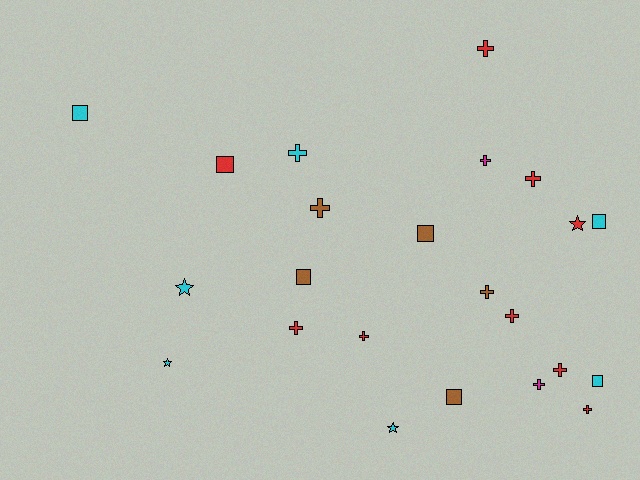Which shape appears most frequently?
Cross, with 12 objects.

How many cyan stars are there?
There are 3 cyan stars.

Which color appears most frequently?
Red, with 9 objects.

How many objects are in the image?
There are 23 objects.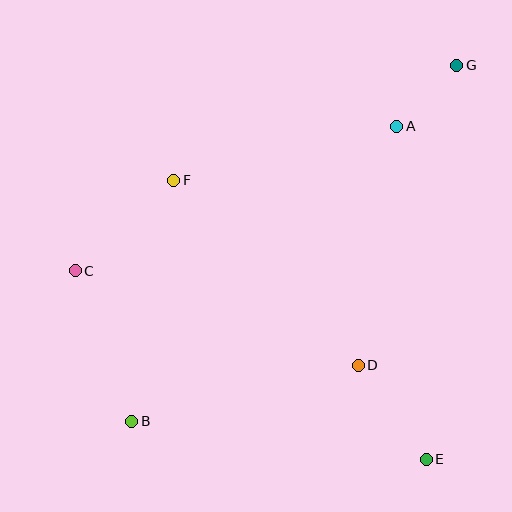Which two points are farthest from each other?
Points B and G are farthest from each other.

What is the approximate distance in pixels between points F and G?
The distance between F and G is approximately 305 pixels.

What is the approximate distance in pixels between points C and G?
The distance between C and G is approximately 433 pixels.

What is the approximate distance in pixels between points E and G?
The distance between E and G is approximately 395 pixels.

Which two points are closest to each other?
Points A and G are closest to each other.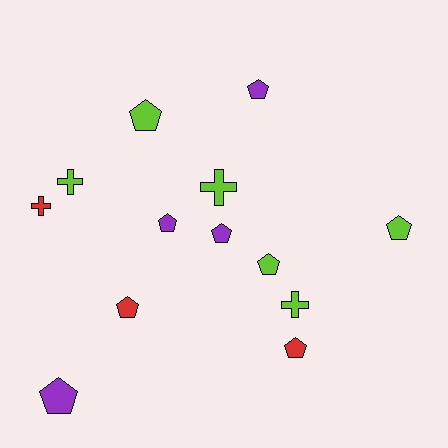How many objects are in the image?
There are 13 objects.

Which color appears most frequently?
Lime, with 6 objects.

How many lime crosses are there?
There are 3 lime crosses.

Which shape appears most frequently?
Pentagon, with 9 objects.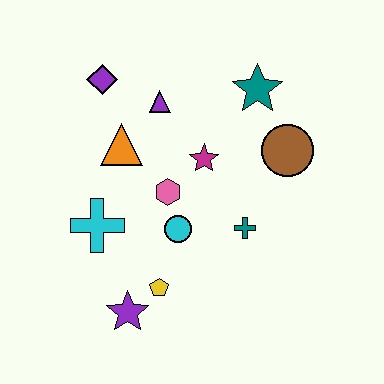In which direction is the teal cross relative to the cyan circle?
The teal cross is to the right of the cyan circle.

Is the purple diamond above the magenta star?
Yes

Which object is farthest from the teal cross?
The purple diamond is farthest from the teal cross.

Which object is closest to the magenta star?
The pink hexagon is closest to the magenta star.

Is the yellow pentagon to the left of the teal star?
Yes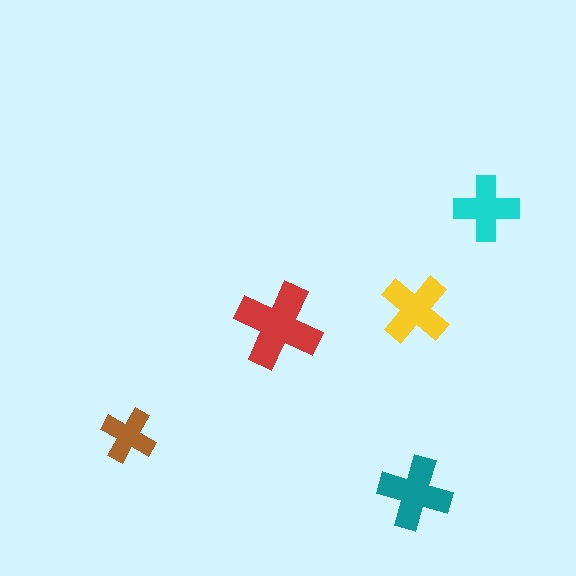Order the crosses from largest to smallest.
the red one, the teal one, the yellow one, the cyan one, the brown one.